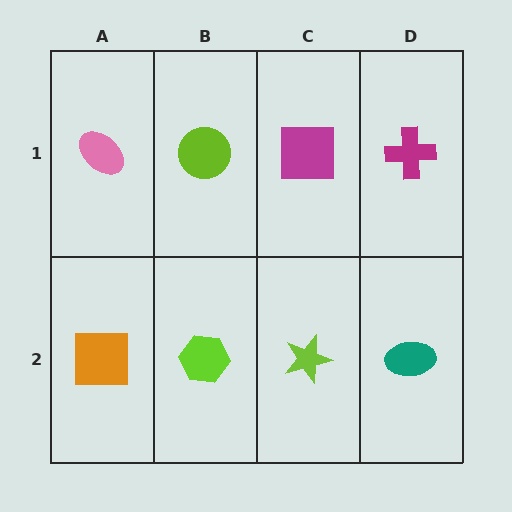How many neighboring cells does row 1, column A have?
2.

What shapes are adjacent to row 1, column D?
A teal ellipse (row 2, column D), a magenta square (row 1, column C).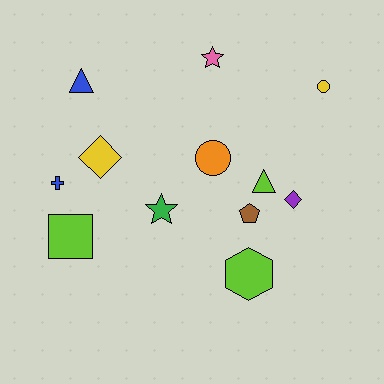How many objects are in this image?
There are 12 objects.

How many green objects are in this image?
There is 1 green object.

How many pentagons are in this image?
There is 1 pentagon.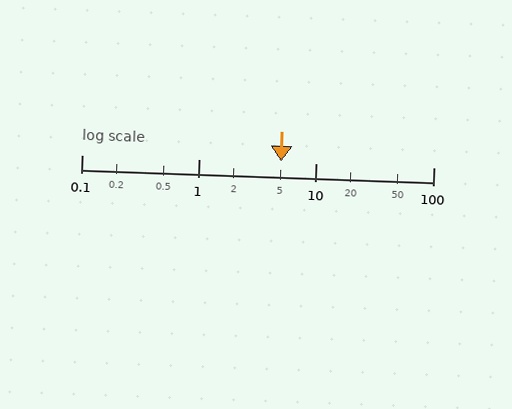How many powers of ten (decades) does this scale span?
The scale spans 3 decades, from 0.1 to 100.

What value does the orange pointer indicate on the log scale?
The pointer indicates approximately 5.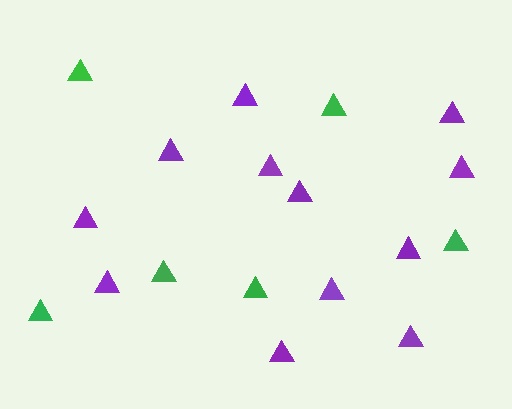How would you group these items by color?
There are 2 groups: one group of purple triangles (12) and one group of green triangles (6).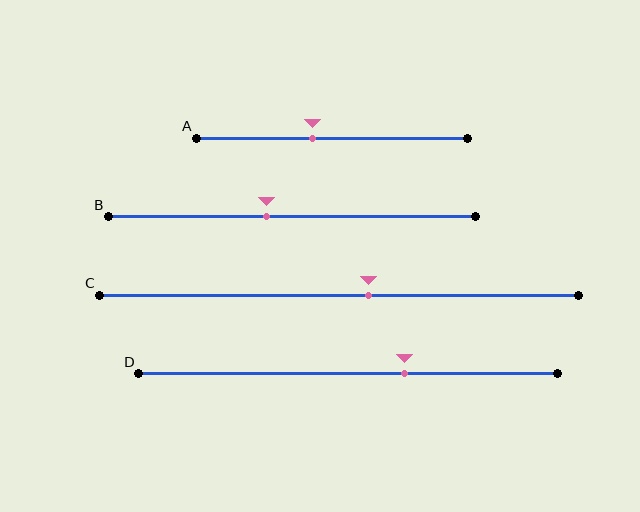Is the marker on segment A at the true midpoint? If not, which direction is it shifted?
No, the marker on segment A is shifted to the left by about 7% of the segment length.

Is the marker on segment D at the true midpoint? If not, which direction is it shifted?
No, the marker on segment D is shifted to the right by about 13% of the segment length.